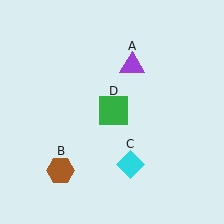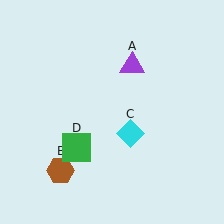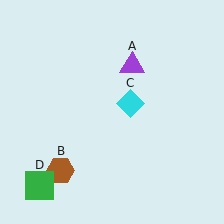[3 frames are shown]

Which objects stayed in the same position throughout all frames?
Purple triangle (object A) and brown hexagon (object B) remained stationary.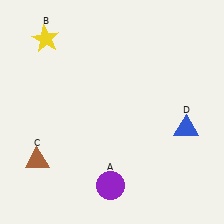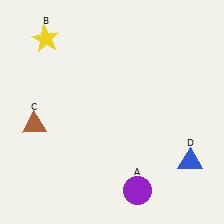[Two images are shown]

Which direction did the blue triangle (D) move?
The blue triangle (D) moved down.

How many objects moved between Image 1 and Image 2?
3 objects moved between the two images.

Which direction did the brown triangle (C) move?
The brown triangle (C) moved up.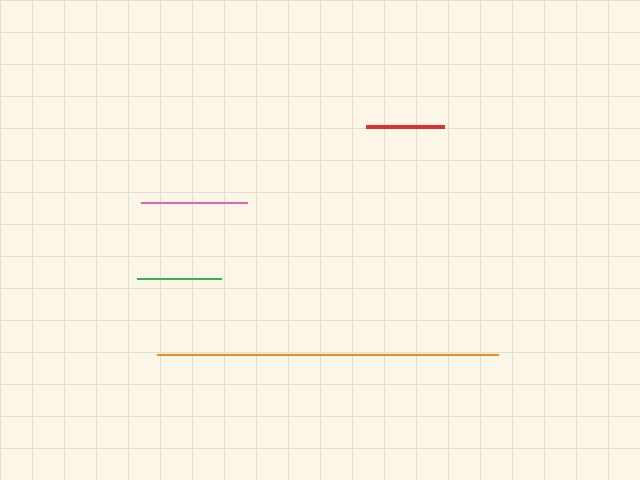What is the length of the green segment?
The green segment is approximately 84 pixels long.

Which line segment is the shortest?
The red line is the shortest at approximately 78 pixels.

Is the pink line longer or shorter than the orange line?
The orange line is longer than the pink line.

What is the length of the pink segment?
The pink segment is approximately 106 pixels long.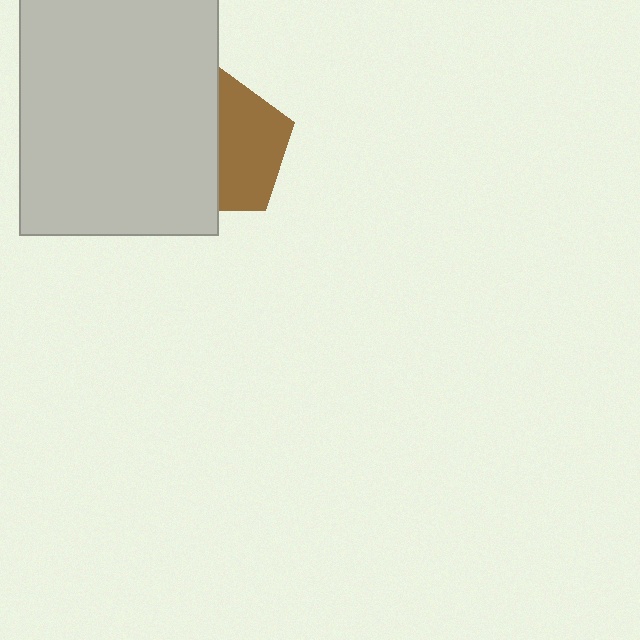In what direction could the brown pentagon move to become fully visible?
The brown pentagon could move right. That would shift it out from behind the light gray rectangle entirely.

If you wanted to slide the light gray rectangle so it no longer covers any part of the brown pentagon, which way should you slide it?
Slide it left — that is the most direct way to separate the two shapes.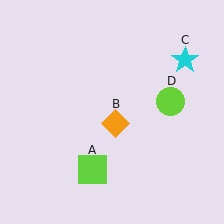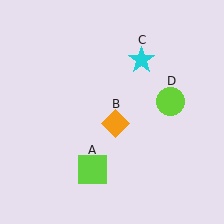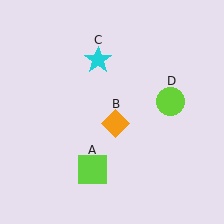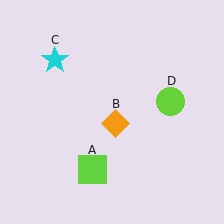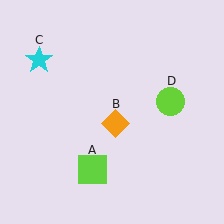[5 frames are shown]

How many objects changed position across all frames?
1 object changed position: cyan star (object C).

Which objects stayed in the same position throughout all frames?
Lime square (object A) and orange diamond (object B) and lime circle (object D) remained stationary.